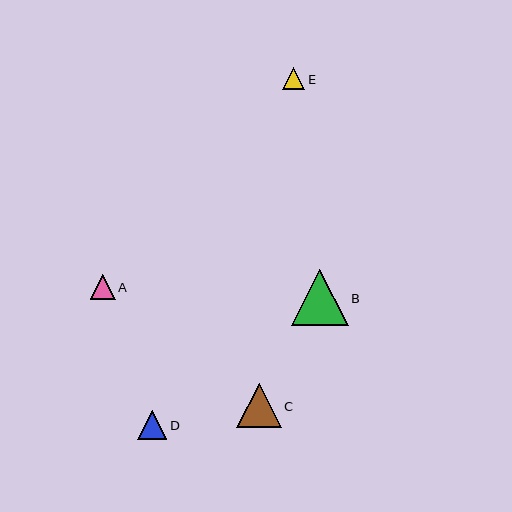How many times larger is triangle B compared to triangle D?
Triangle B is approximately 2.0 times the size of triangle D.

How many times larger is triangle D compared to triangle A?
Triangle D is approximately 1.2 times the size of triangle A.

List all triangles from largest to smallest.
From largest to smallest: B, C, D, A, E.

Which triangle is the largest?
Triangle B is the largest with a size of approximately 57 pixels.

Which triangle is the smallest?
Triangle E is the smallest with a size of approximately 22 pixels.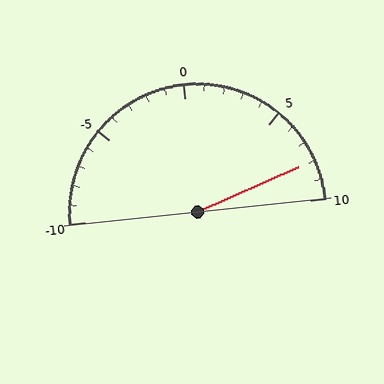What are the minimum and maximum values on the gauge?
The gauge ranges from -10 to 10.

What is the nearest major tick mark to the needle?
The nearest major tick mark is 10.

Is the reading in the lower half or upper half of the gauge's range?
The reading is in the upper half of the range (-10 to 10).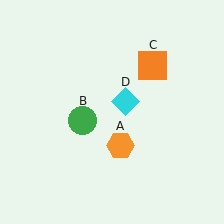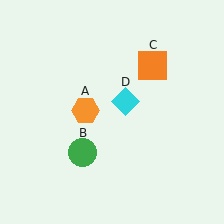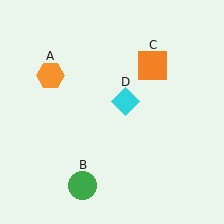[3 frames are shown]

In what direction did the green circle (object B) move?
The green circle (object B) moved down.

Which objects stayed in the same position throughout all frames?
Orange square (object C) and cyan diamond (object D) remained stationary.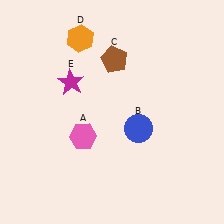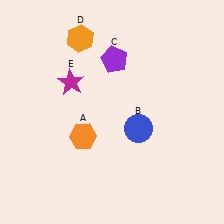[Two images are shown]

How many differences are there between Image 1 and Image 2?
There are 2 differences between the two images.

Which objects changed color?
A changed from pink to orange. C changed from brown to purple.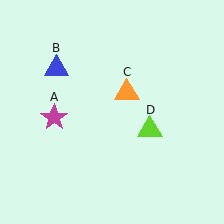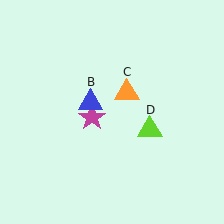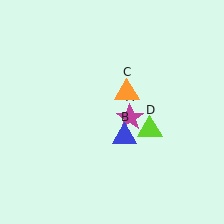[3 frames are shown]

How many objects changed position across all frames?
2 objects changed position: magenta star (object A), blue triangle (object B).